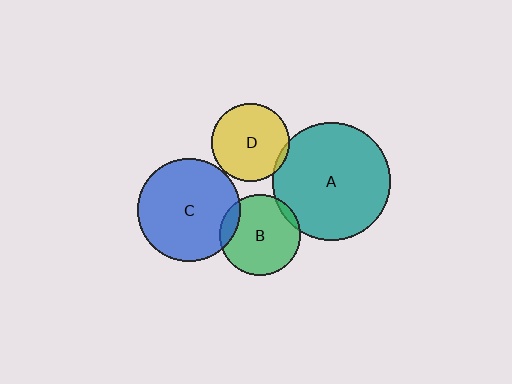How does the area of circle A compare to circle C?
Approximately 1.3 times.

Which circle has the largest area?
Circle A (teal).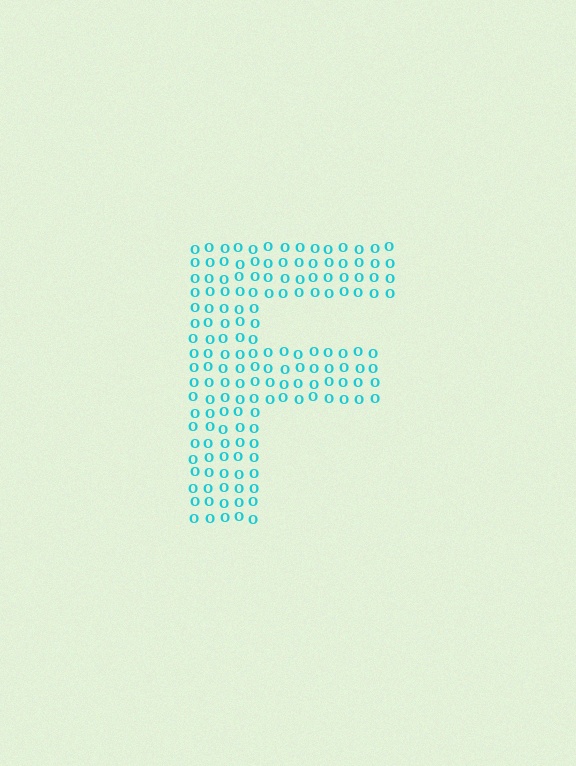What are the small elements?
The small elements are letter O's.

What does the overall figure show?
The overall figure shows the letter F.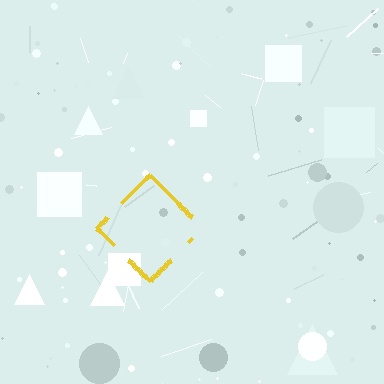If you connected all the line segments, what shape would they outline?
They would outline a diamond.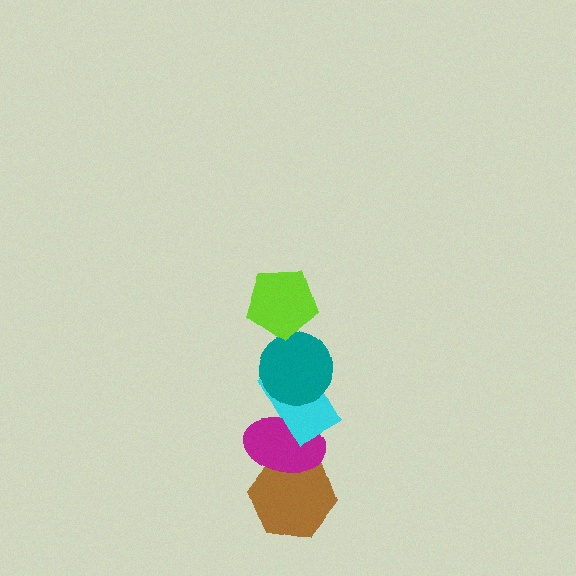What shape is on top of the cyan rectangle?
The teal circle is on top of the cyan rectangle.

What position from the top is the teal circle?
The teal circle is 2nd from the top.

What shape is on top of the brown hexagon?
The magenta ellipse is on top of the brown hexagon.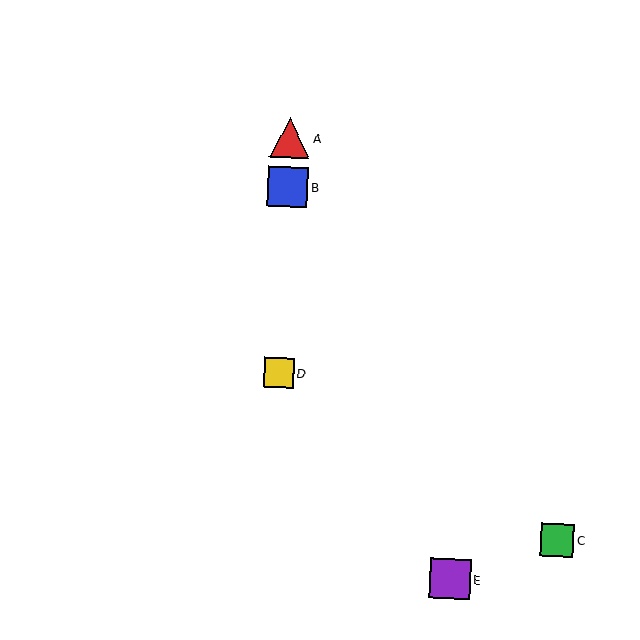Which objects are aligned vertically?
Objects A, B, D are aligned vertically.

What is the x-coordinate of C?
Object C is at x≈558.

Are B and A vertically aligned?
Yes, both are at x≈288.